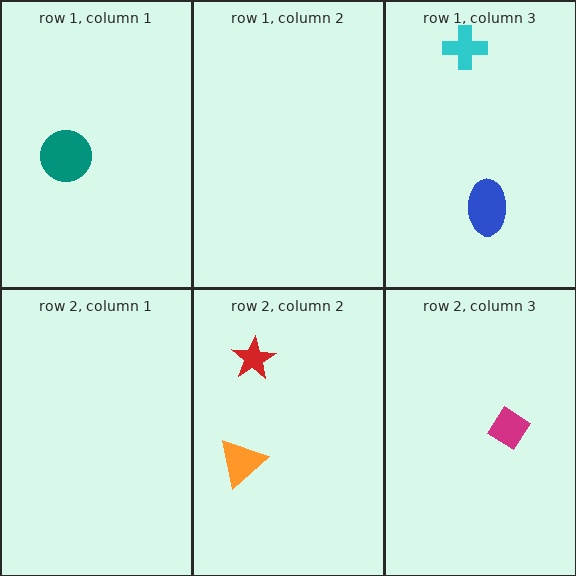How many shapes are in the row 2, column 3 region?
1.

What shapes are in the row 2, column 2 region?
The orange triangle, the red star.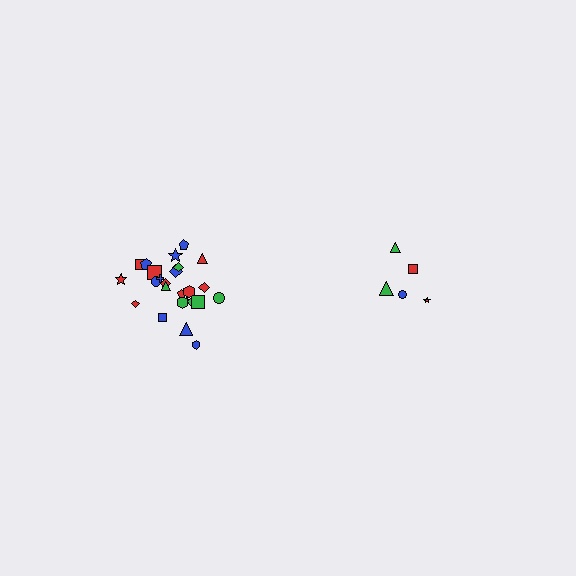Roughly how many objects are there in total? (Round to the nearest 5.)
Roughly 30 objects in total.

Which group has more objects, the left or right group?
The left group.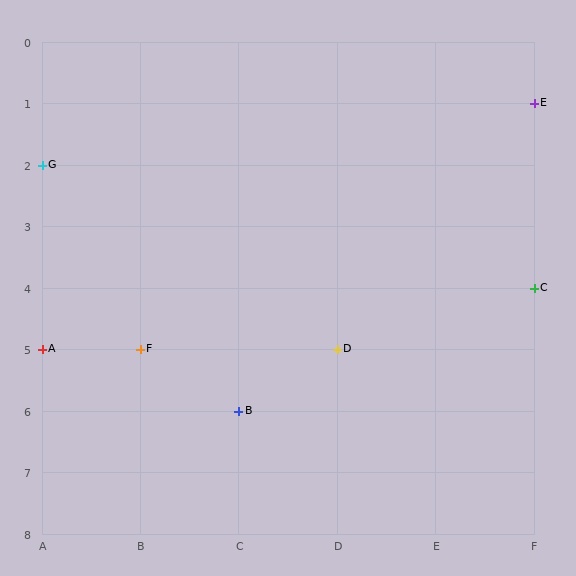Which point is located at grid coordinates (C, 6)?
Point B is at (C, 6).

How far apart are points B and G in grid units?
Points B and G are 2 columns and 4 rows apart (about 4.5 grid units diagonally).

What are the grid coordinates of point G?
Point G is at grid coordinates (A, 2).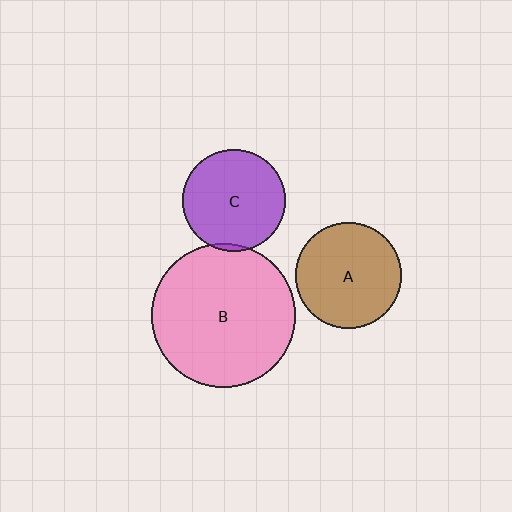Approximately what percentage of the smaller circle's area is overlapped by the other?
Approximately 5%.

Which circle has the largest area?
Circle B (pink).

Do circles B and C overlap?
Yes.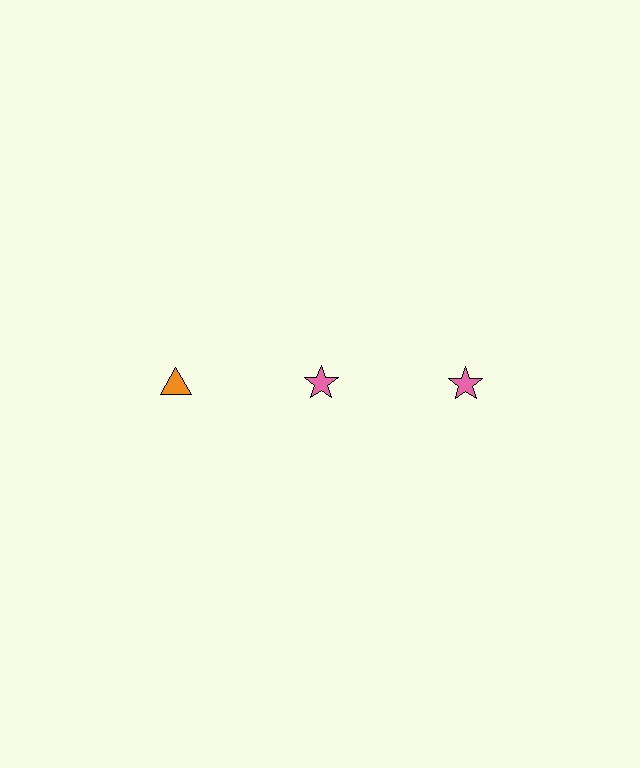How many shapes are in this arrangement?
There are 3 shapes arranged in a grid pattern.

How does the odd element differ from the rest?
It differs in both color (orange instead of pink) and shape (triangle instead of star).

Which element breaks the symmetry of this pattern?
The orange triangle in the top row, leftmost column breaks the symmetry. All other shapes are pink stars.